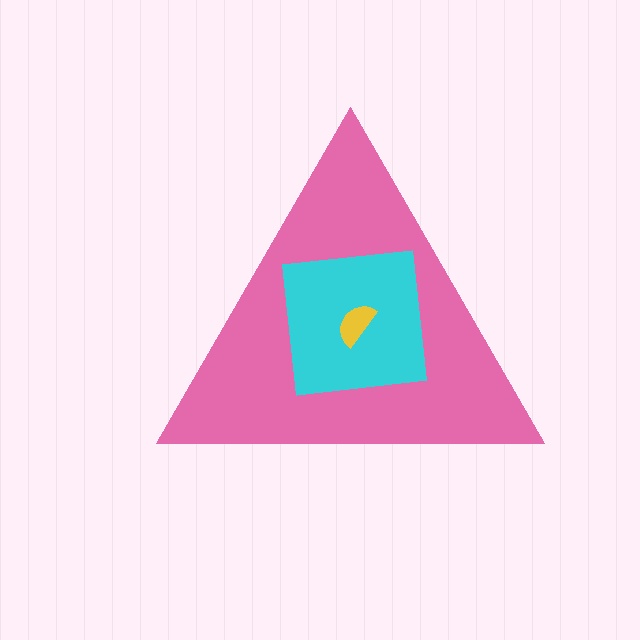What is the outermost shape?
The pink triangle.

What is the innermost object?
The yellow semicircle.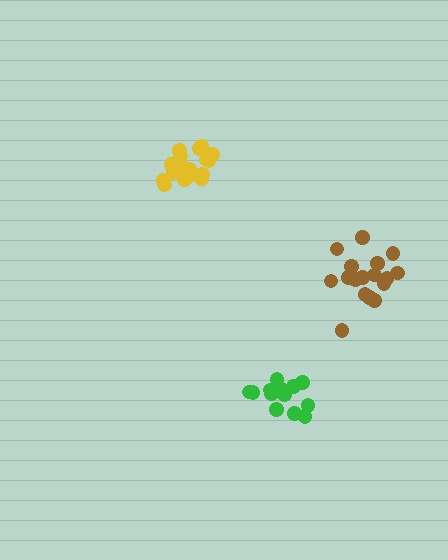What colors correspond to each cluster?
The clusters are colored: yellow, green, brown.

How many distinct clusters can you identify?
There are 3 distinct clusters.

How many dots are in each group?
Group 1: 18 dots, Group 2: 15 dots, Group 3: 17 dots (50 total).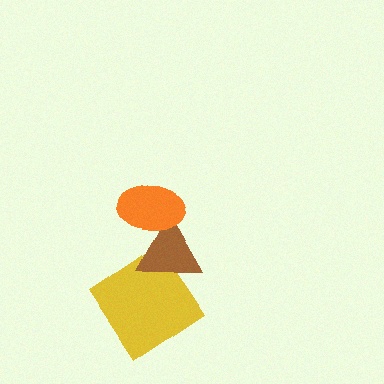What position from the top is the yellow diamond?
The yellow diamond is 3rd from the top.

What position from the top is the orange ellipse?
The orange ellipse is 1st from the top.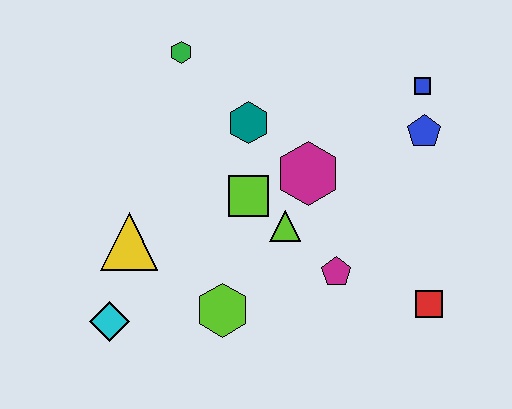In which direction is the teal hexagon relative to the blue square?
The teal hexagon is to the left of the blue square.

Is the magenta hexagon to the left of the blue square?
Yes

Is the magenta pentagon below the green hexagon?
Yes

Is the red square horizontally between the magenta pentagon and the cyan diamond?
No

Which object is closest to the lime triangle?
The lime square is closest to the lime triangle.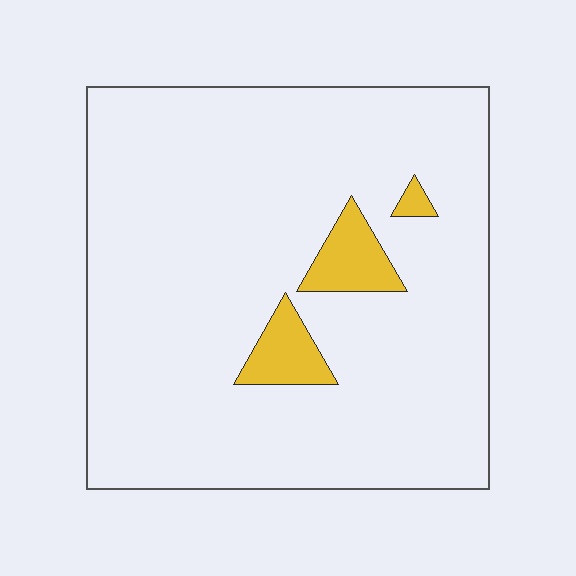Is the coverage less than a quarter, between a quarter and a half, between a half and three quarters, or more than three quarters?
Less than a quarter.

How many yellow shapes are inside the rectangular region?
3.